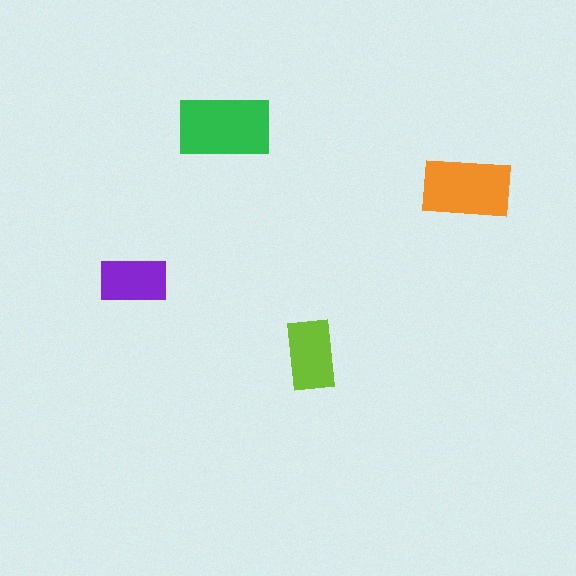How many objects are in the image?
There are 4 objects in the image.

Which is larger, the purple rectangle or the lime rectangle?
The lime one.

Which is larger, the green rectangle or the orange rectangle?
The green one.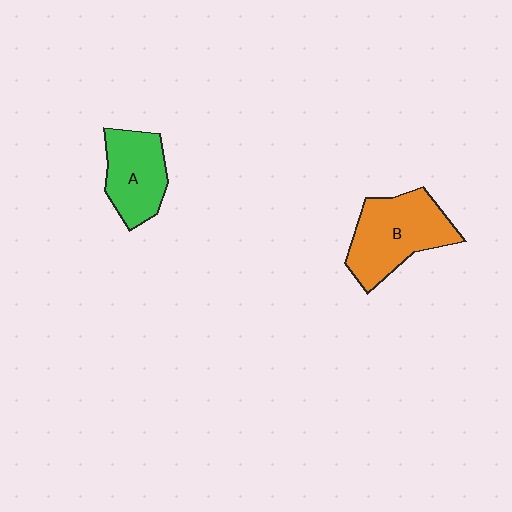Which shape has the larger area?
Shape B (orange).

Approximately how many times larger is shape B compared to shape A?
Approximately 1.3 times.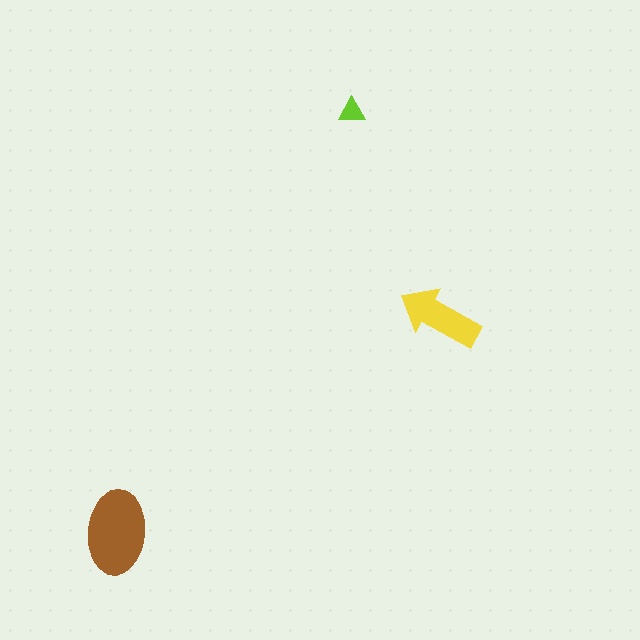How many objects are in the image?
There are 3 objects in the image.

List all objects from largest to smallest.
The brown ellipse, the yellow arrow, the lime triangle.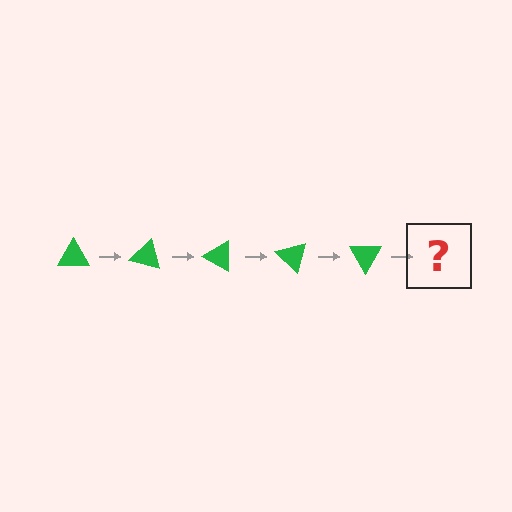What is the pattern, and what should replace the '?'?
The pattern is that the triangle rotates 15 degrees each step. The '?' should be a green triangle rotated 75 degrees.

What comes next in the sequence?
The next element should be a green triangle rotated 75 degrees.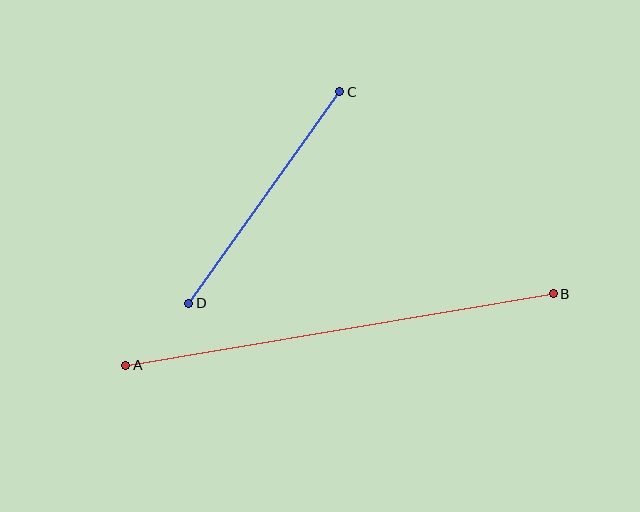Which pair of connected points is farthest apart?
Points A and B are farthest apart.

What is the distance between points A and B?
The distance is approximately 433 pixels.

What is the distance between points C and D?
The distance is approximately 260 pixels.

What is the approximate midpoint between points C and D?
The midpoint is at approximately (264, 197) pixels.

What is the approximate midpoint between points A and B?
The midpoint is at approximately (340, 329) pixels.